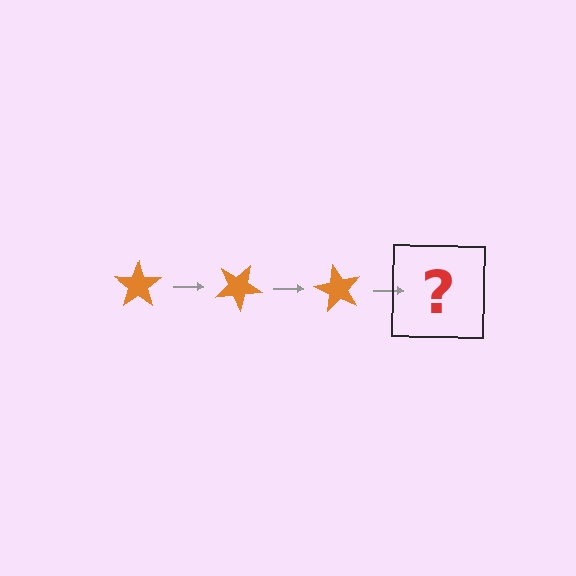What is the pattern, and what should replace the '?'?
The pattern is that the star rotates 30 degrees each step. The '?' should be an orange star rotated 90 degrees.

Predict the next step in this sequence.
The next step is an orange star rotated 90 degrees.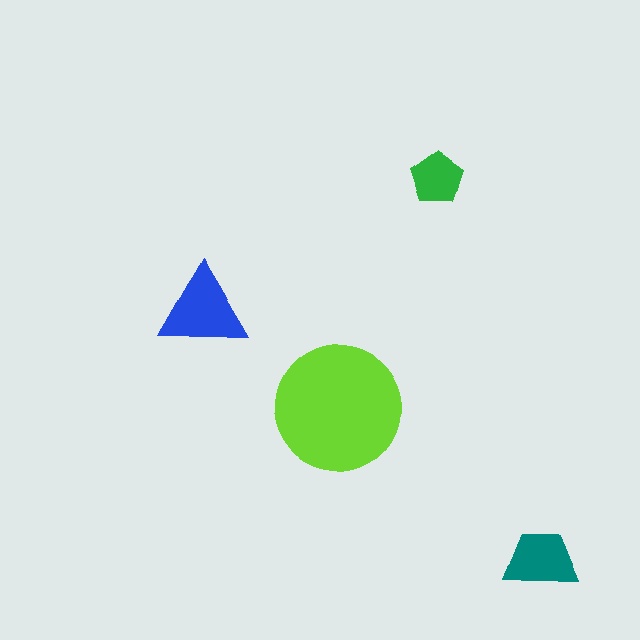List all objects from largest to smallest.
The lime circle, the blue triangle, the teal trapezoid, the green pentagon.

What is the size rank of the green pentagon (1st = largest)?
4th.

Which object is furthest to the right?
The teal trapezoid is rightmost.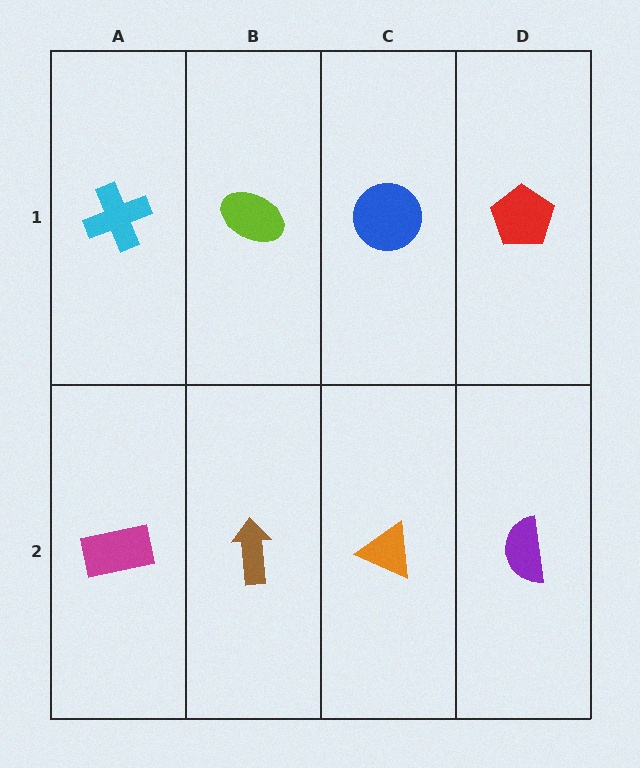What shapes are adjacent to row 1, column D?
A purple semicircle (row 2, column D), a blue circle (row 1, column C).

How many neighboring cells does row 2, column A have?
2.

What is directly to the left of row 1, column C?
A lime ellipse.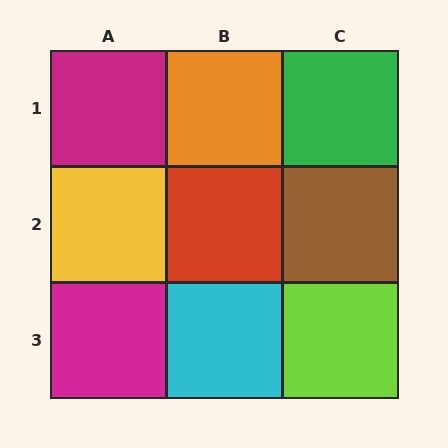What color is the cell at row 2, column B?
Red.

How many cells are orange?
1 cell is orange.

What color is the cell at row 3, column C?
Lime.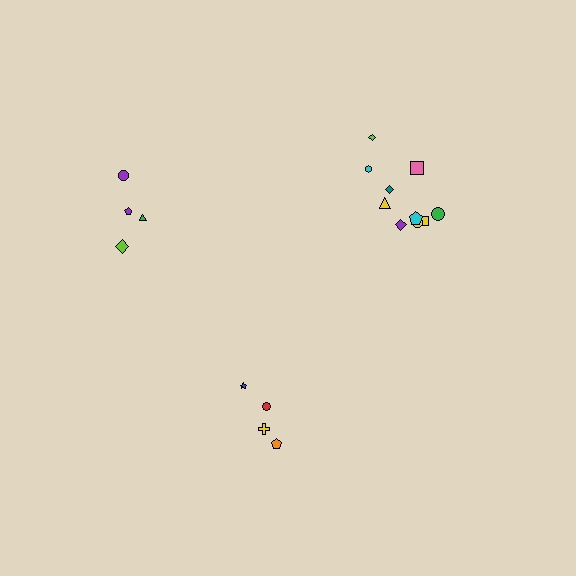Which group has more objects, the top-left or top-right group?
The top-right group.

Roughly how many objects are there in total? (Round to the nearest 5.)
Roughly 20 objects in total.